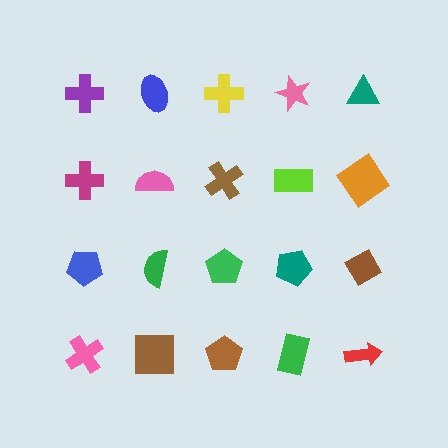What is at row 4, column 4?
A green rectangle.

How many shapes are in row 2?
5 shapes.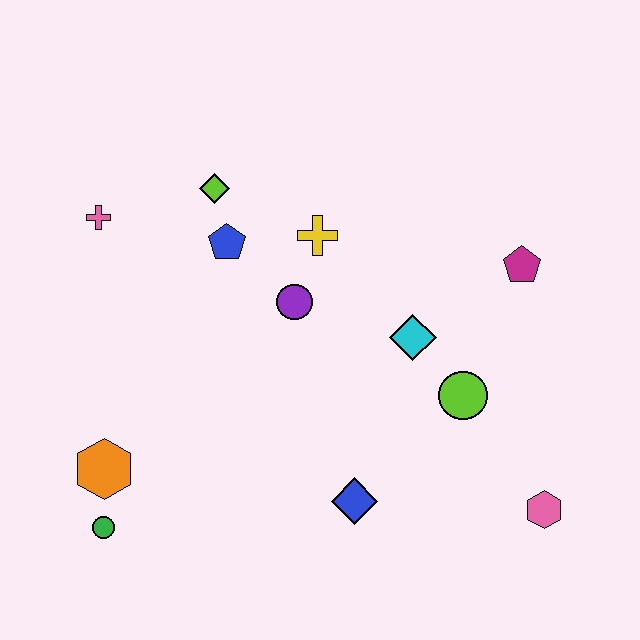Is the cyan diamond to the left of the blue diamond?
No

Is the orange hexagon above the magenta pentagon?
No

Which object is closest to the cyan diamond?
The lime circle is closest to the cyan diamond.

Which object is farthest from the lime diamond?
The pink hexagon is farthest from the lime diamond.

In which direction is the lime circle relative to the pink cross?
The lime circle is to the right of the pink cross.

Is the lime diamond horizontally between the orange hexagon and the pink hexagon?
Yes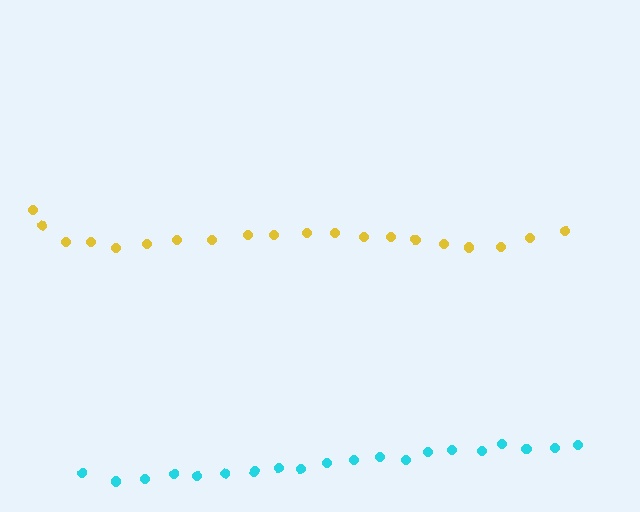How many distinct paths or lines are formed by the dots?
There are 2 distinct paths.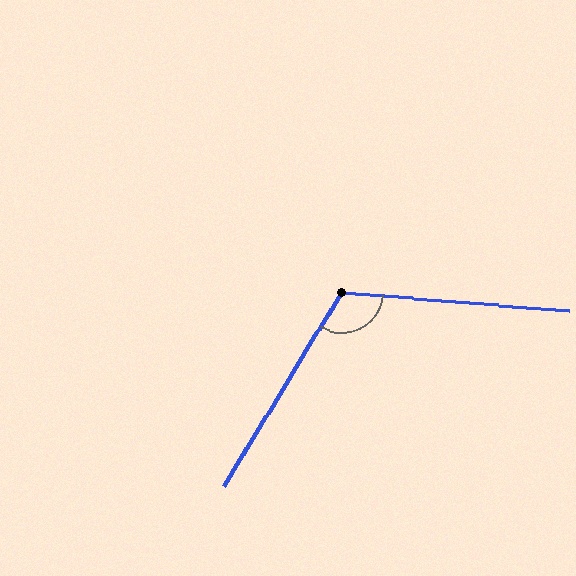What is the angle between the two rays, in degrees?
Approximately 116 degrees.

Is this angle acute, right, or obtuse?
It is obtuse.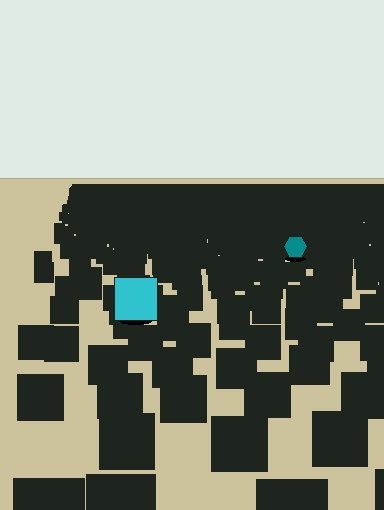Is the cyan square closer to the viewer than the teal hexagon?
Yes. The cyan square is closer — you can tell from the texture gradient: the ground texture is coarser near it.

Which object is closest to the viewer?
The cyan square is closest. The texture marks near it are larger and more spread out.